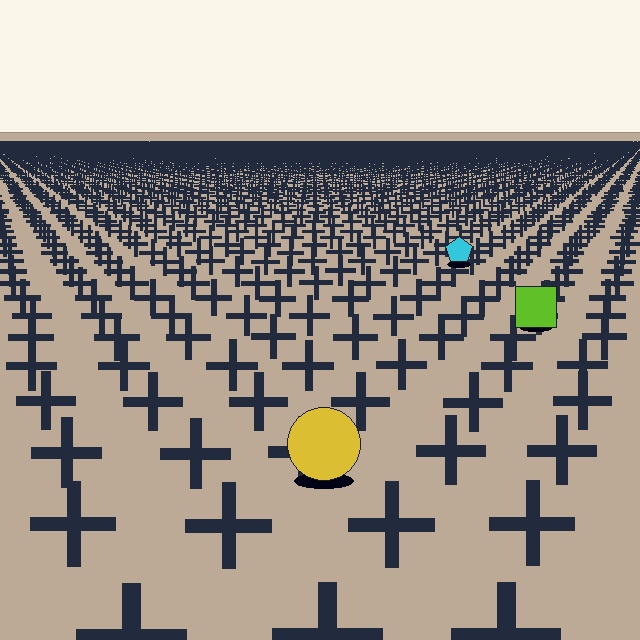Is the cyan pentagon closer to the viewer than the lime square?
No. The lime square is closer — you can tell from the texture gradient: the ground texture is coarser near it.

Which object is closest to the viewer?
The yellow circle is closest. The texture marks near it are larger and more spread out.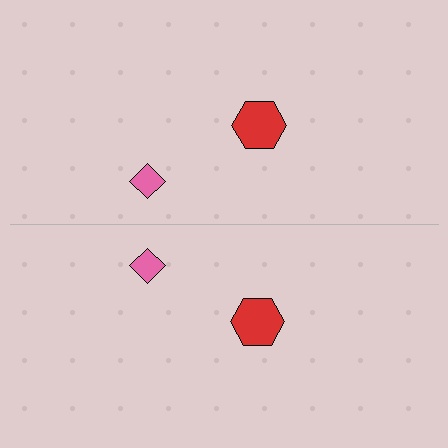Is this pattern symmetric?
Yes, this pattern has bilateral (reflection) symmetry.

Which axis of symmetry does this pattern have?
The pattern has a horizontal axis of symmetry running through the center of the image.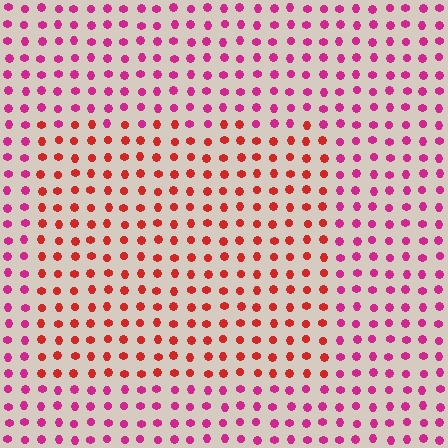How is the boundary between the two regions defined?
The boundary is defined purely by a slight shift in hue (about 37 degrees). Spacing, size, and orientation are identical on both sides.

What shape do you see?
I see a rectangle.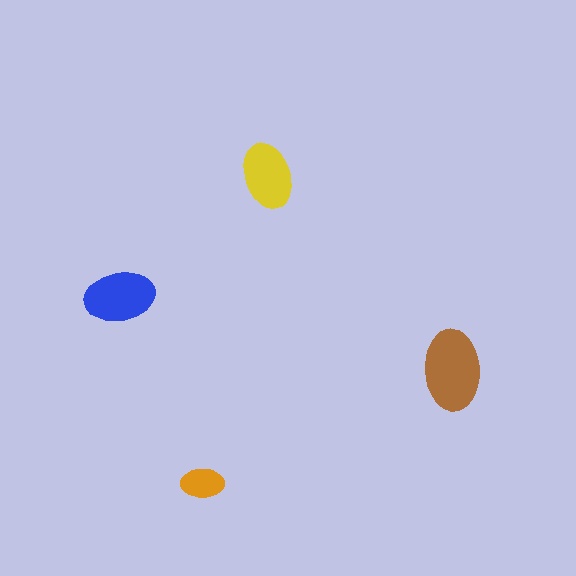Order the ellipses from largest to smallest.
the brown one, the blue one, the yellow one, the orange one.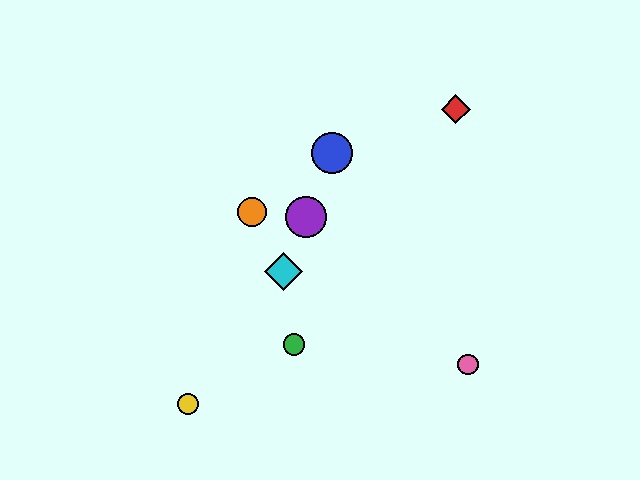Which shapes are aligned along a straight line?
The blue circle, the purple circle, the cyan diamond are aligned along a straight line.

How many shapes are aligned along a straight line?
3 shapes (the blue circle, the purple circle, the cyan diamond) are aligned along a straight line.